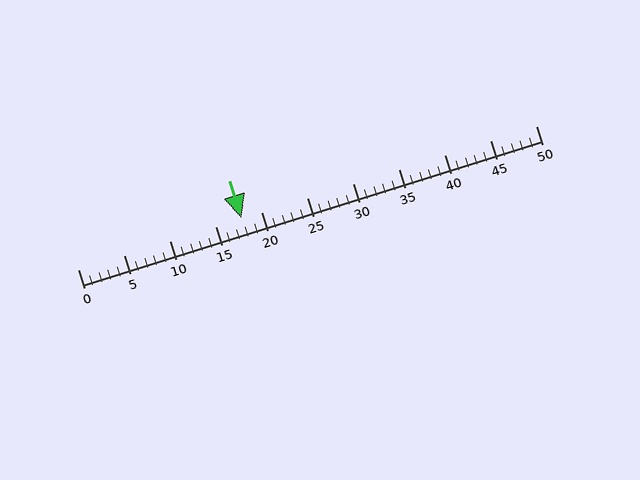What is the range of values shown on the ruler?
The ruler shows values from 0 to 50.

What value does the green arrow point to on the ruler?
The green arrow points to approximately 18.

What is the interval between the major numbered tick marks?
The major tick marks are spaced 5 units apart.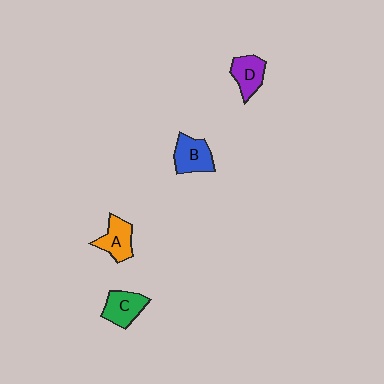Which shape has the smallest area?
Shape D (purple).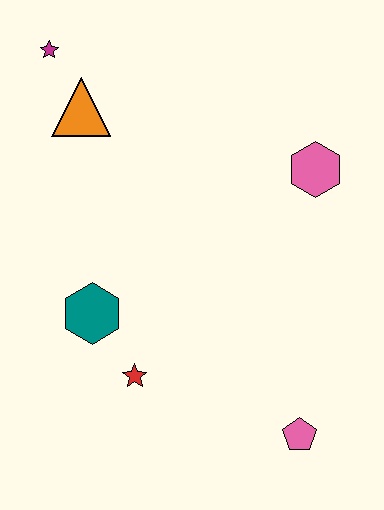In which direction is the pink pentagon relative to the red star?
The pink pentagon is to the right of the red star.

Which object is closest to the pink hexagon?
The orange triangle is closest to the pink hexagon.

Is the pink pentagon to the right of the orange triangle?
Yes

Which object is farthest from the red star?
The magenta star is farthest from the red star.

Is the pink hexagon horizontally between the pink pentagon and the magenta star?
No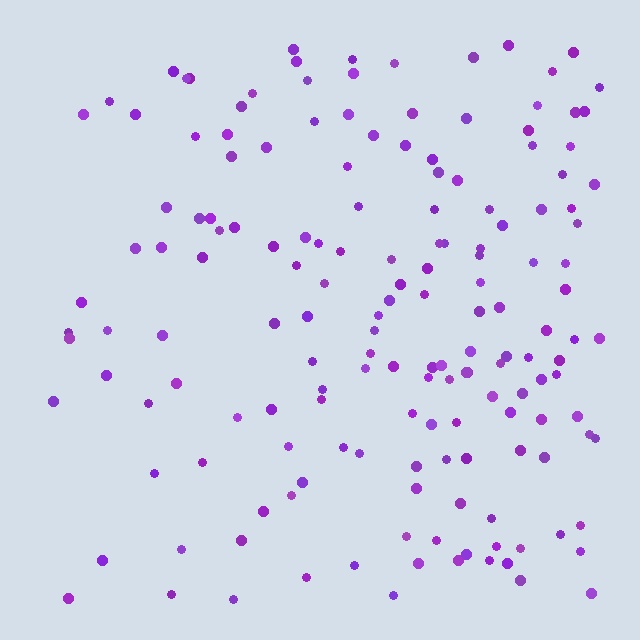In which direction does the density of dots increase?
From left to right, with the right side densest.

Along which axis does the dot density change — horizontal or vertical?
Horizontal.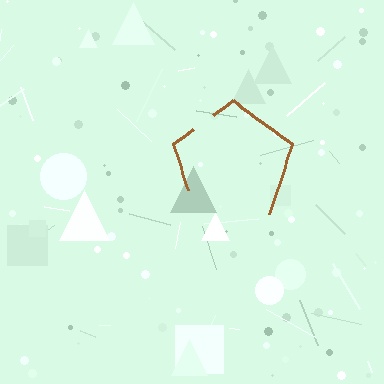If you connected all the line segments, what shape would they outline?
They would outline a pentagon.